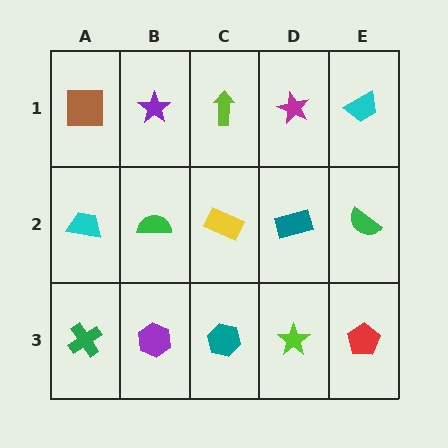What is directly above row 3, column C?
A yellow rectangle.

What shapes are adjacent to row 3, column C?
A yellow rectangle (row 2, column C), a purple hexagon (row 3, column B), a lime star (row 3, column D).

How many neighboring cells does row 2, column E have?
3.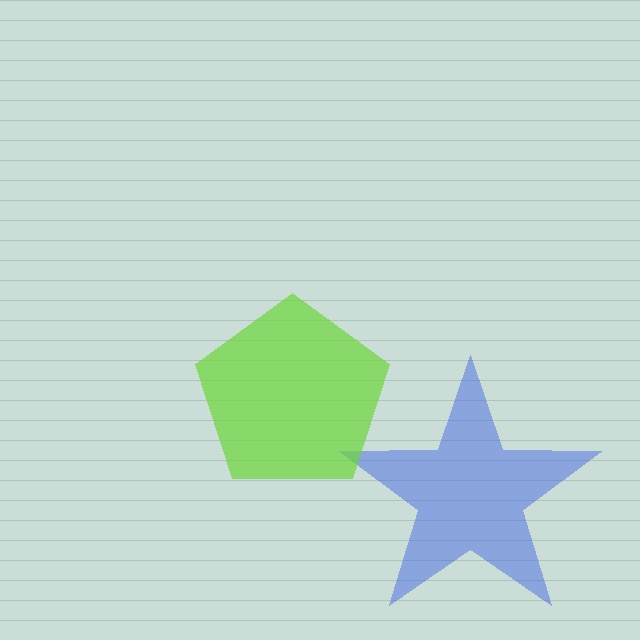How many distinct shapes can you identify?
There are 2 distinct shapes: a blue star, a lime pentagon.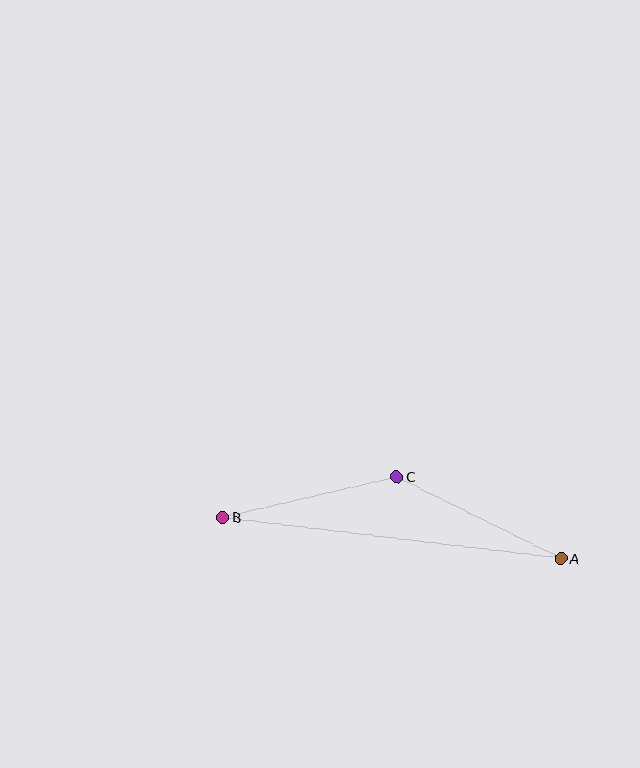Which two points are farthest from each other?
Points A and B are farthest from each other.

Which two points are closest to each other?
Points B and C are closest to each other.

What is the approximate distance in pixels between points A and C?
The distance between A and C is approximately 183 pixels.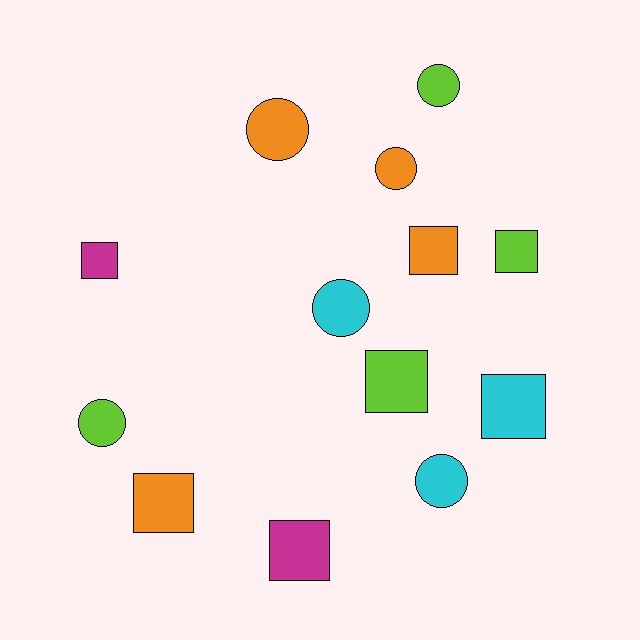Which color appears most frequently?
Orange, with 4 objects.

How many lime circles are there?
There are 2 lime circles.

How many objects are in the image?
There are 13 objects.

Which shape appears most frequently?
Square, with 7 objects.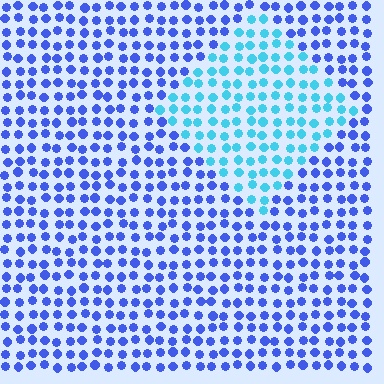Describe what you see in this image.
The image is filled with small blue elements in a uniform arrangement. A diamond-shaped region is visible where the elements are tinted to a slightly different hue, forming a subtle color boundary.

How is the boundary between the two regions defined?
The boundary is defined purely by a slight shift in hue (about 41 degrees). Spacing, size, and orientation are identical on both sides.